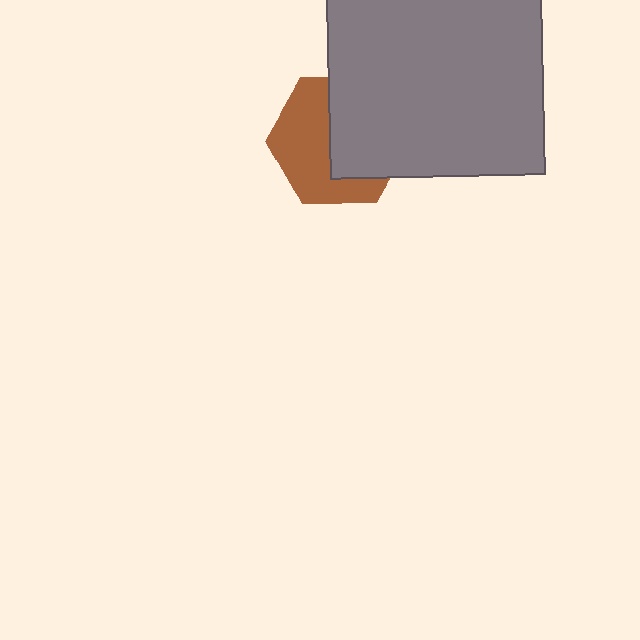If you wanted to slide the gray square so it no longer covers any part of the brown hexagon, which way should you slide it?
Slide it right — that is the most direct way to separate the two shapes.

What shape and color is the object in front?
The object in front is a gray square.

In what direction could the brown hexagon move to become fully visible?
The brown hexagon could move left. That would shift it out from behind the gray square entirely.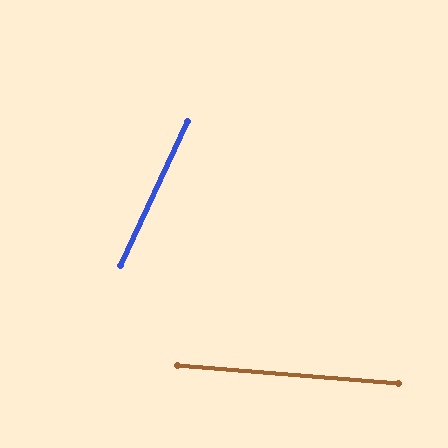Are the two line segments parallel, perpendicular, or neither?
Neither parallel nor perpendicular — they differ by about 69°.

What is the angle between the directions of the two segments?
Approximately 69 degrees.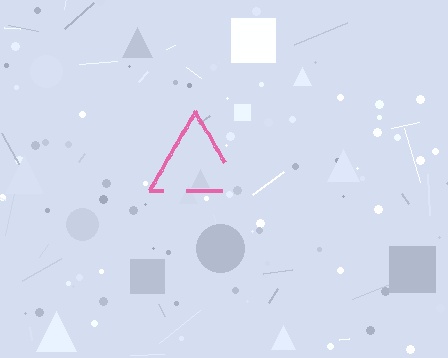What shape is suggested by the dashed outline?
The dashed outline suggests a triangle.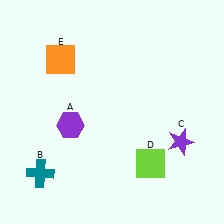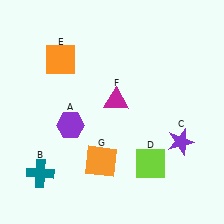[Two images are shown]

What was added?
A magenta triangle (F), an orange square (G) were added in Image 2.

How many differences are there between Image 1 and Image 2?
There are 2 differences between the two images.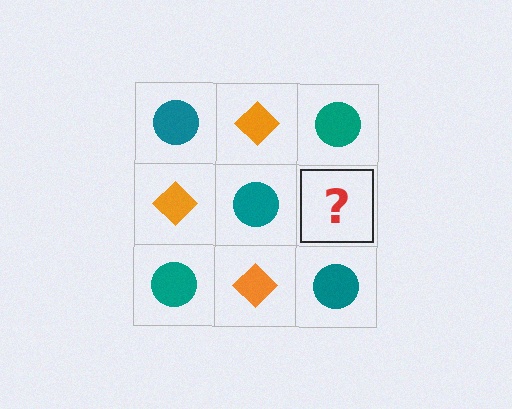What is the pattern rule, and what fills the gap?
The rule is that it alternates teal circle and orange diamond in a checkerboard pattern. The gap should be filled with an orange diamond.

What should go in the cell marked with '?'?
The missing cell should contain an orange diamond.